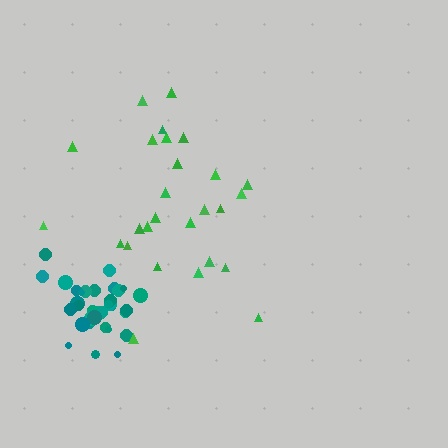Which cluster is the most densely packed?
Teal.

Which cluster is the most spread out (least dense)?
Green.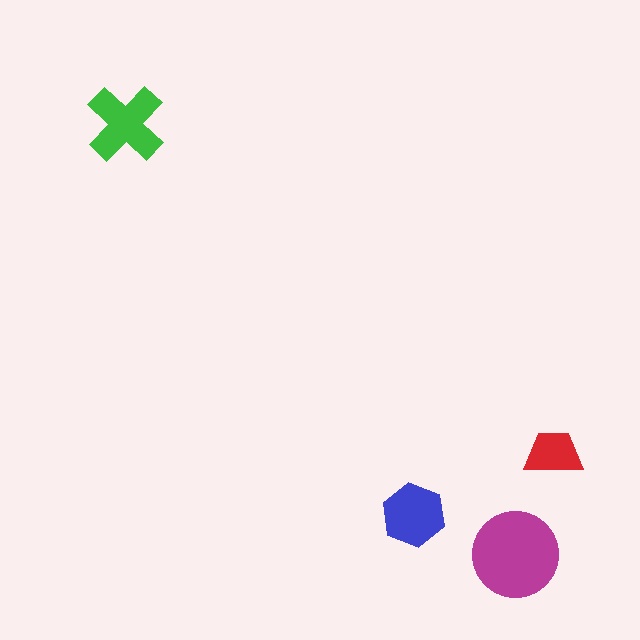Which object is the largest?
The magenta circle.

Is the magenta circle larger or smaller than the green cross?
Larger.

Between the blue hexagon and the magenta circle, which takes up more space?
The magenta circle.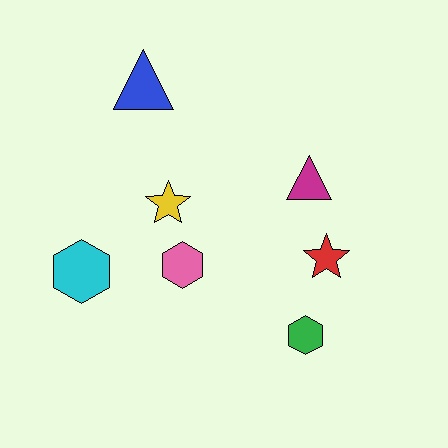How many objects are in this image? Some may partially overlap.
There are 7 objects.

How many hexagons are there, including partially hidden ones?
There are 3 hexagons.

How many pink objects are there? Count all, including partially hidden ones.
There is 1 pink object.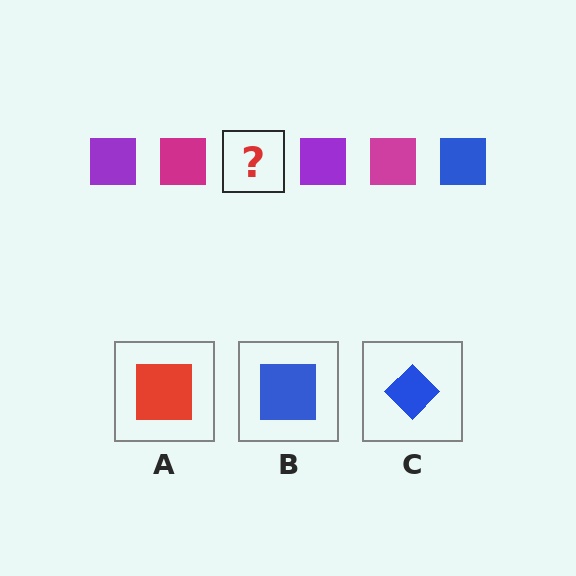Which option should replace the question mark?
Option B.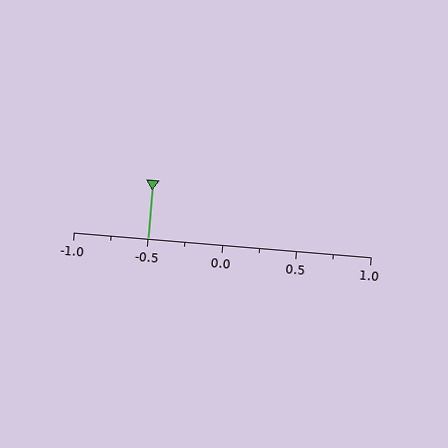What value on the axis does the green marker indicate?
The marker indicates approximately -0.5.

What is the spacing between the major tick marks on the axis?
The major ticks are spaced 0.5 apart.